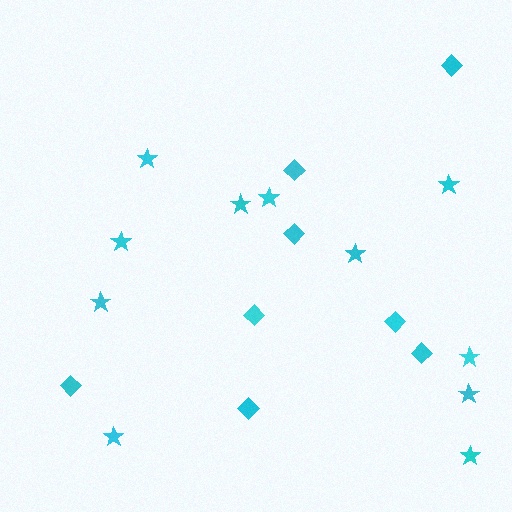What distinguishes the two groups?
There are 2 groups: one group of diamonds (8) and one group of stars (11).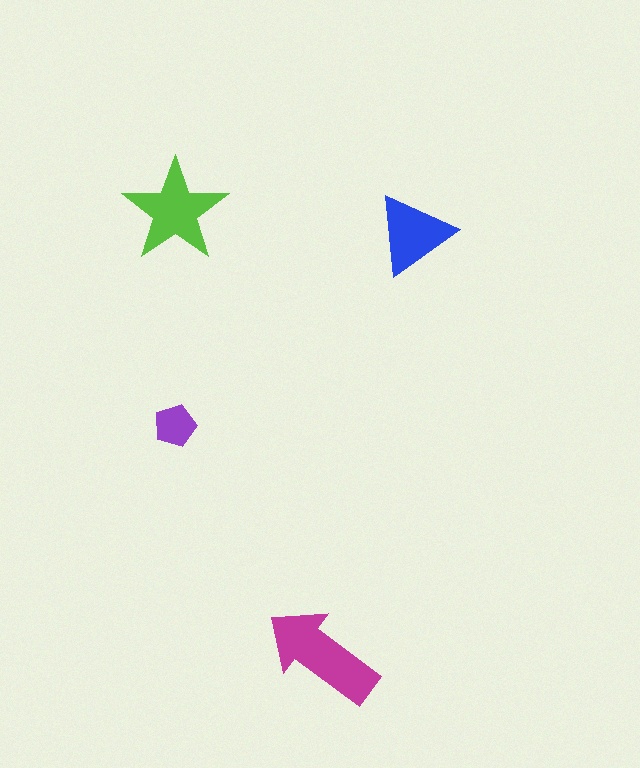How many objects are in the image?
There are 4 objects in the image.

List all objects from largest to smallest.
The magenta arrow, the lime star, the blue triangle, the purple pentagon.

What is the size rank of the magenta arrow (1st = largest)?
1st.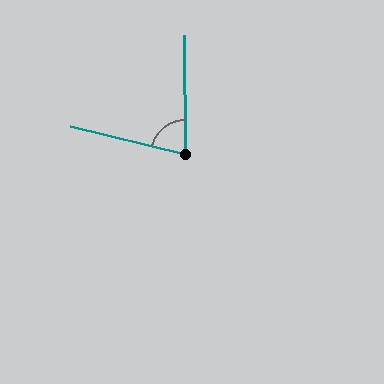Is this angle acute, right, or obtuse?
It is acute.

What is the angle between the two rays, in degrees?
Approximately 75 degrees.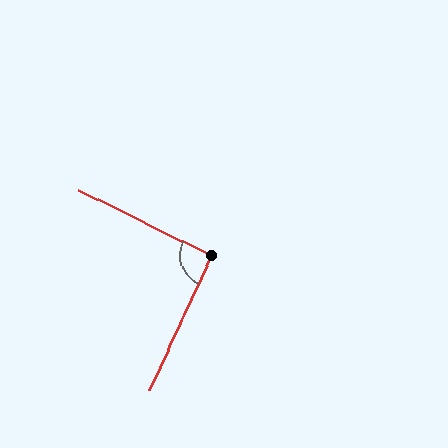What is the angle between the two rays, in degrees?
Approximately 91 degrees.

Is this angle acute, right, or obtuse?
It is approximately a right angle.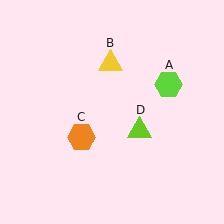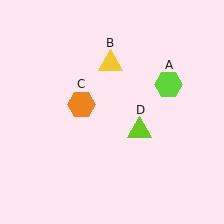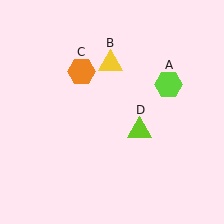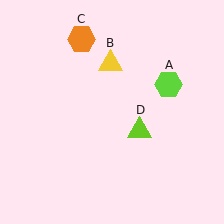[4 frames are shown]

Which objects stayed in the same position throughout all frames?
Lime hexagon (object A) and yellow triangle (object B) and lime triangle (object D) remained stationary.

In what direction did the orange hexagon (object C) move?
The orange hexagon (object C) moved up.